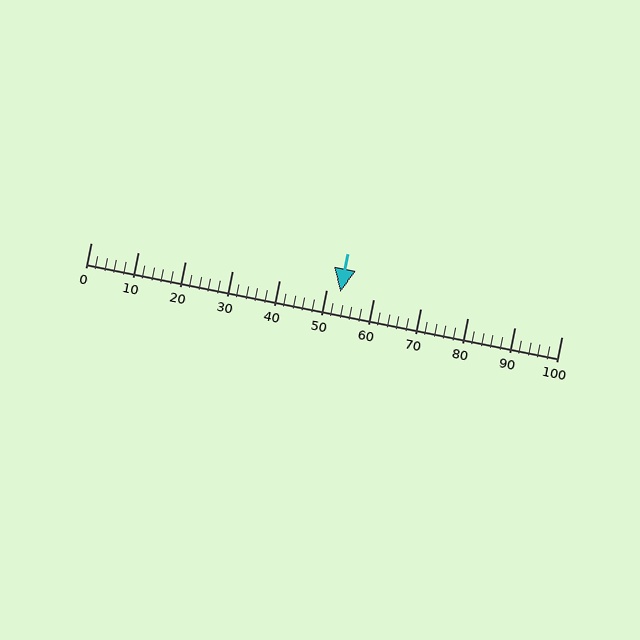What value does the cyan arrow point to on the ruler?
The cyan arrow points to approximately 53.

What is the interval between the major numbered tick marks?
The major tick marks are spaced 10 units apart.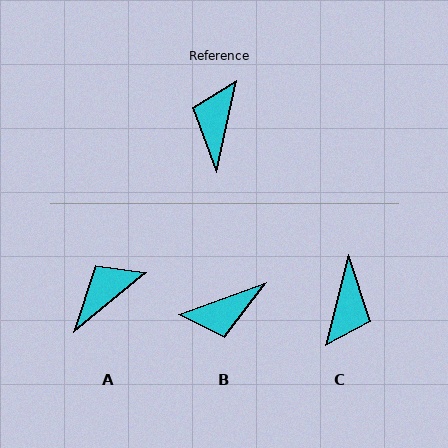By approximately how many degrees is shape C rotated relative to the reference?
Approximately 178 degrees counter-clockwise.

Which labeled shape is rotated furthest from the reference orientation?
C, about 178 degrees away.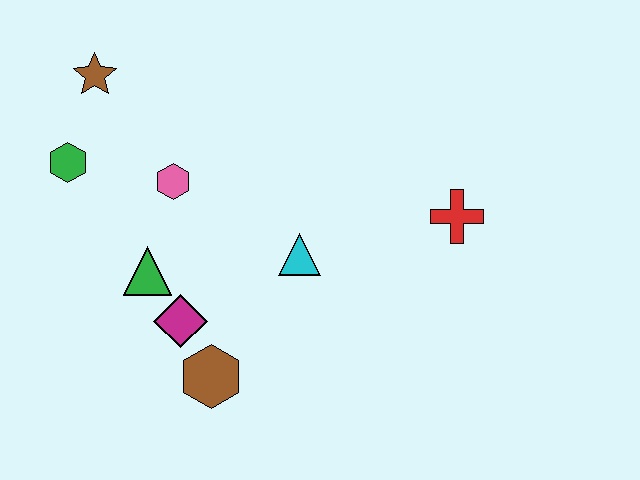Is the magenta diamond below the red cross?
Yes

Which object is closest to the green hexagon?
The brown star is closest to the green hexagon.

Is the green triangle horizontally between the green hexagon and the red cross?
Yes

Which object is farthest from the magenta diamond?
The red cross is farthest from the magenta diamond.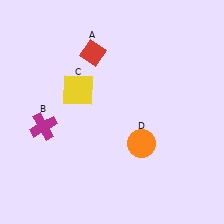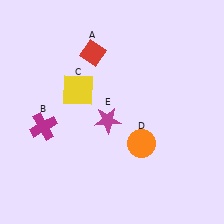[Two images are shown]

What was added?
A magenta star (E) was added in Image 2.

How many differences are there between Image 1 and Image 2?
There is 1 difference between the two images.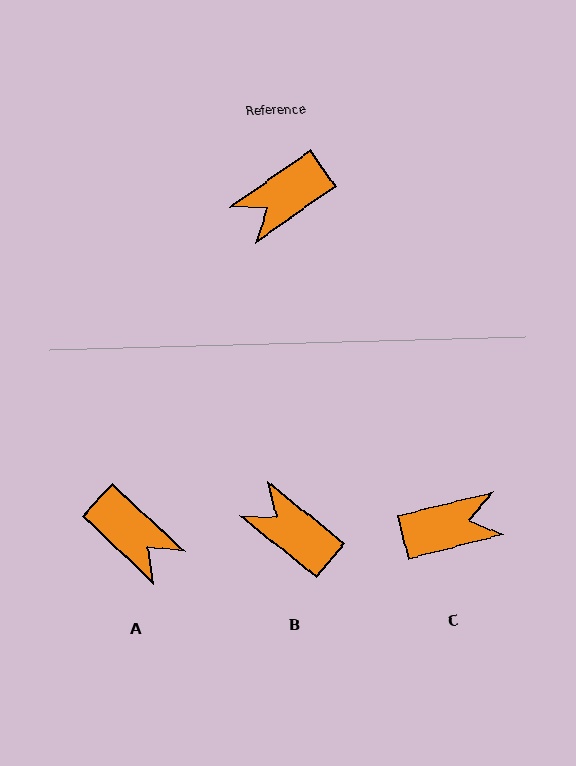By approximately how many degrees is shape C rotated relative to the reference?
Approximately 158 degrees counter-clockwise.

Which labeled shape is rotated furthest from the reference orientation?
C, about 158 degrees away.